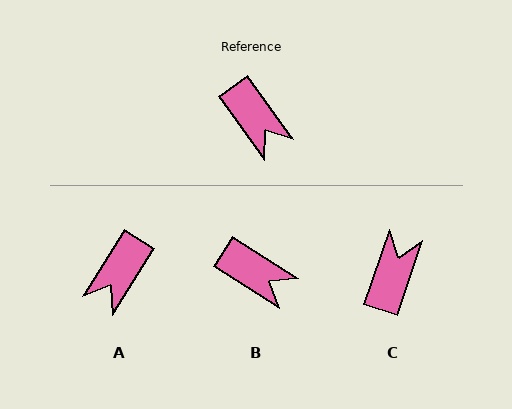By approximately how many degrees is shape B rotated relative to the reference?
Approximately 22 degrees counter-clockwise.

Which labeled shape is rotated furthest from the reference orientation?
C, about 126 degrees away.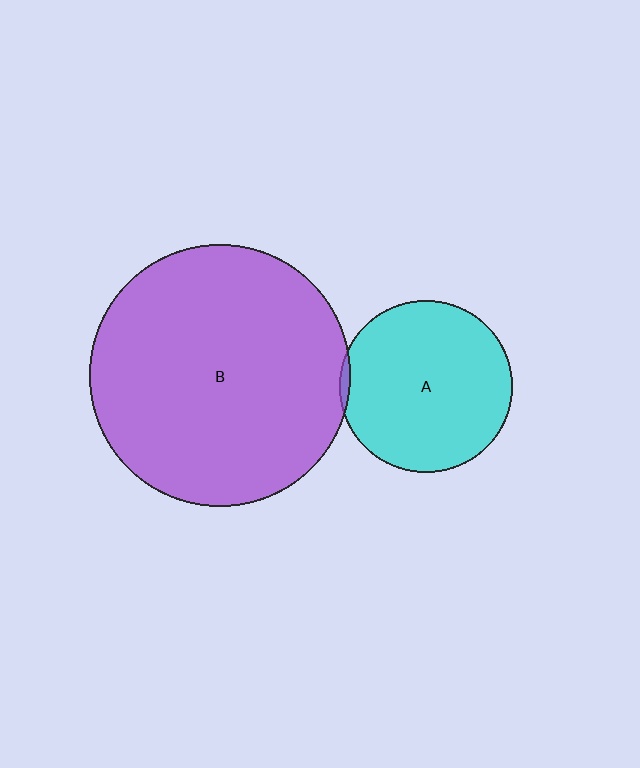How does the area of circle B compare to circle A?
Approximately 2.3 times.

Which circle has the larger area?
Circle B (purple).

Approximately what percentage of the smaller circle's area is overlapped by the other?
Approximately 5%.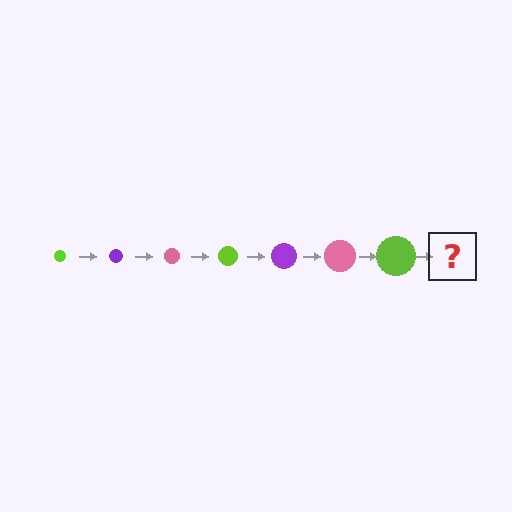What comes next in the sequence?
The next element should be a purple circle, larger than the previous one.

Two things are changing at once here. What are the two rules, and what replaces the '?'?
The two rules are that the circle grows larger each step and the color cycles through lime, purple, and pink. The '?' should be a purple circle, larger than the previous one.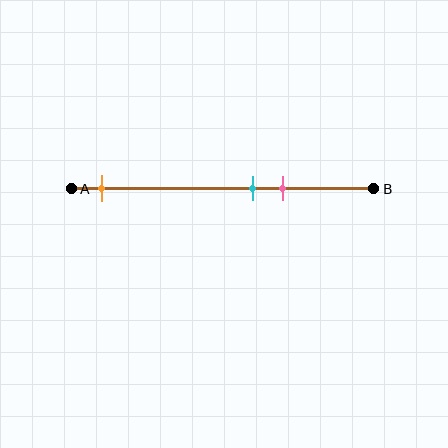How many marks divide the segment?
There are 3 marks dividing the segment.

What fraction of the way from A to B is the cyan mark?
The cyan mark is approximately 60% (0.6) of the way from A to B.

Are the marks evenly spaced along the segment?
No, the marks are not evenly spaced.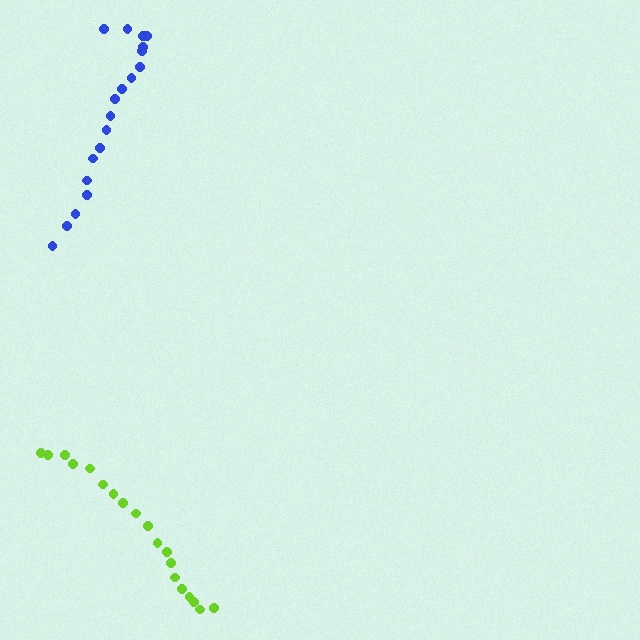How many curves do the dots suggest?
There are 2 distinct paths.